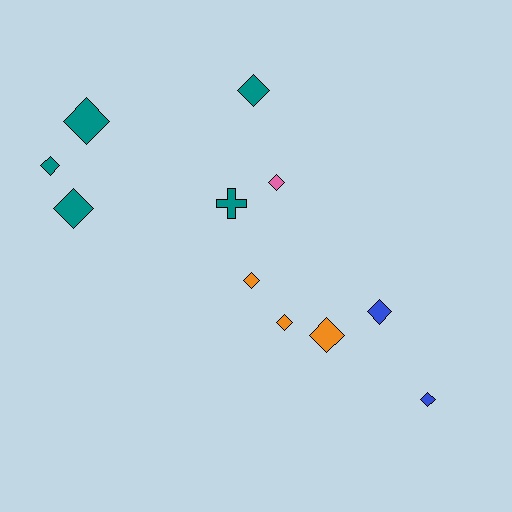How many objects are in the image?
There are 11 objects.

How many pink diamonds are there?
There is 1 pink diamond.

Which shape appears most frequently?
Diamond, with 10 objects.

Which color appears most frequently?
Teal, with 5 objects.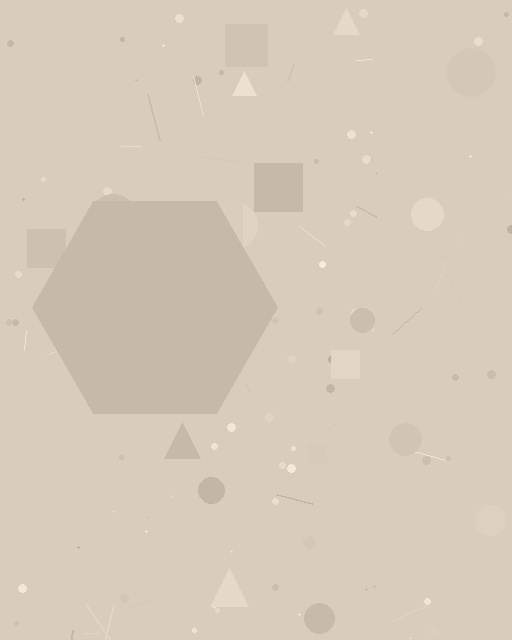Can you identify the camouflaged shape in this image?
The camouflaged shape is a hexagon.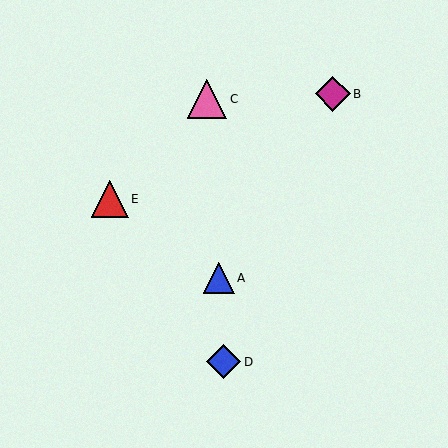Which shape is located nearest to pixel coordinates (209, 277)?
The blue triangle (labeled A) at (218, 278) is nearest to that location.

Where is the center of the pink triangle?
The center of the pink triangle is at (207, 99).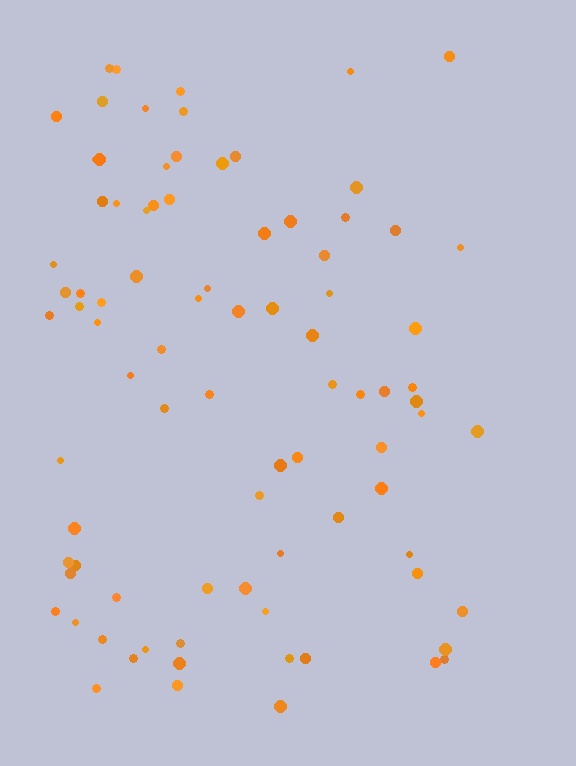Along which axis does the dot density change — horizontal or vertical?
Horizontal.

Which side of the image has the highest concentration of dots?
The left.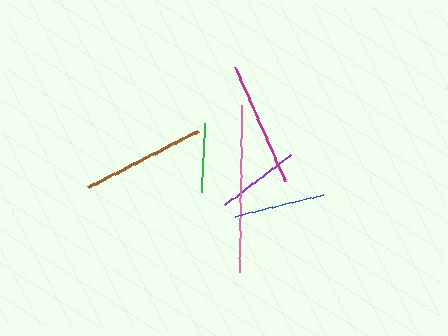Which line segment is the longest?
The pink line is the longest at approximately 167 pixels.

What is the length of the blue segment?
The blue segment is approximately 91 pixels long.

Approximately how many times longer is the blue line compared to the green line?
The blue line is approximately 1.3 times the length of the green line.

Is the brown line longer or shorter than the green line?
The brown line is longer than the green line.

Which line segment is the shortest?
The green line is the shortest at approximately 69 pixels.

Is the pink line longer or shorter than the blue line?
The pink line is longer than the blue line.